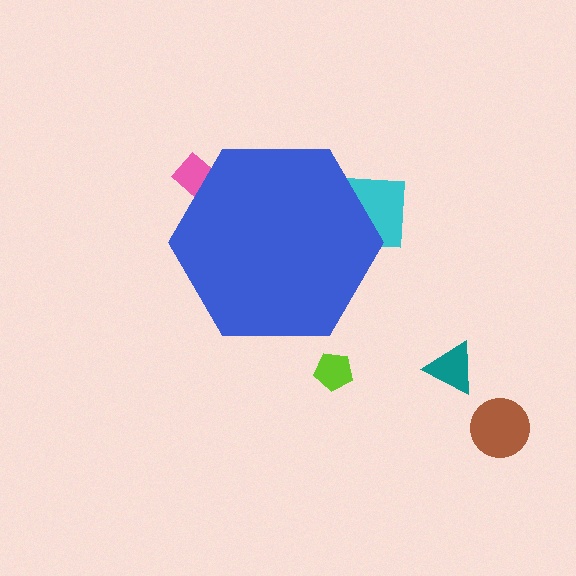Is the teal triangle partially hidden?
No, the teal triangle is fully visible.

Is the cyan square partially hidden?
Yes, the cyan square is partially hidden behind the blue hexagon.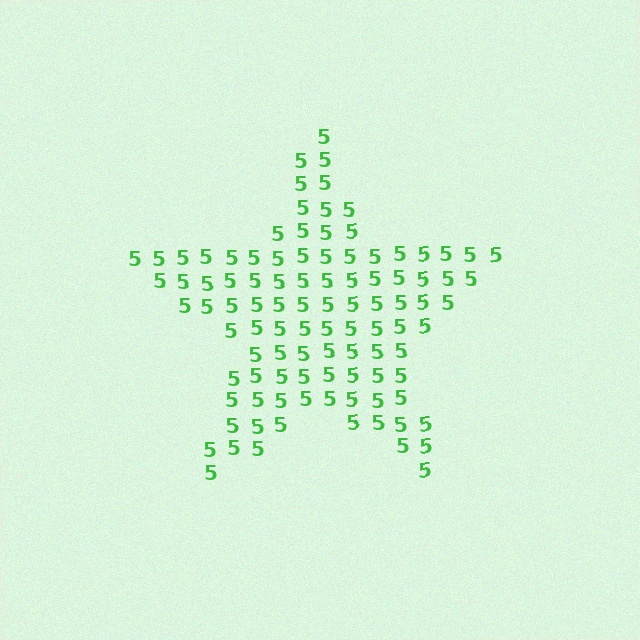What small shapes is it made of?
It is made of small digit 5's.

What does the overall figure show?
The overall figure shows a star.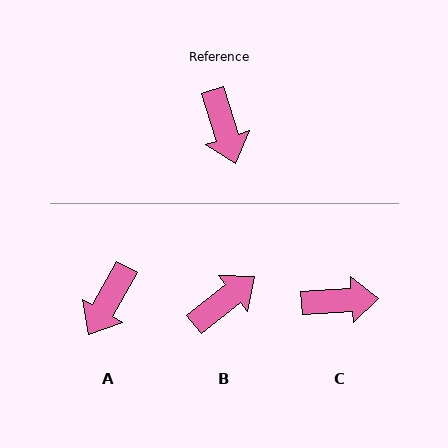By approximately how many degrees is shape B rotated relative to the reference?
Approximately 111 degrees counter-clockwise.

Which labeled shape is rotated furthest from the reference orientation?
B, about 111 degrees away.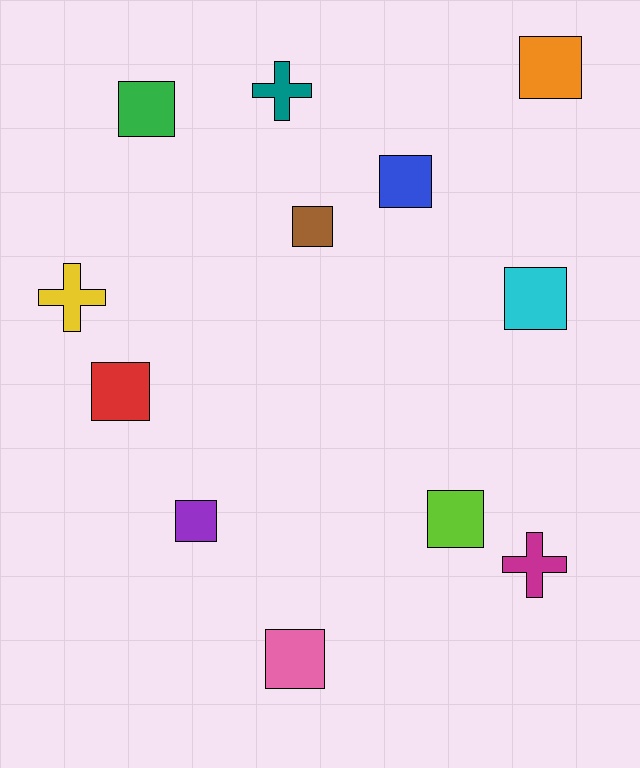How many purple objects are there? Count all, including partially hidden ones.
There is 1 purple object.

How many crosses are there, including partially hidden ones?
There are 3 crosses.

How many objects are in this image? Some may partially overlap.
There are 12 objects.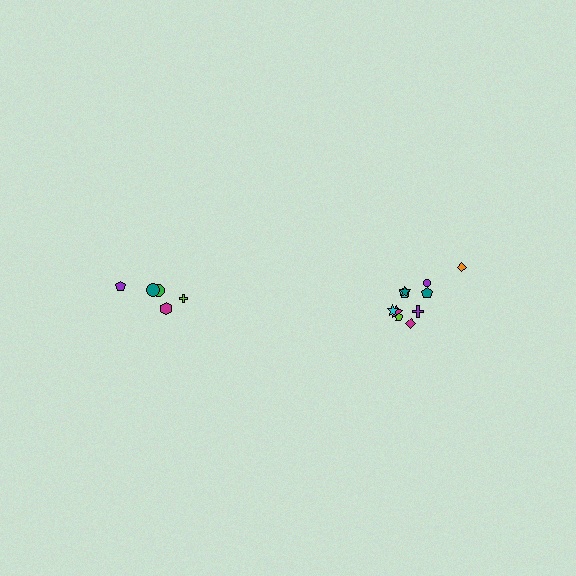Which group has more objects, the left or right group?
The right group.